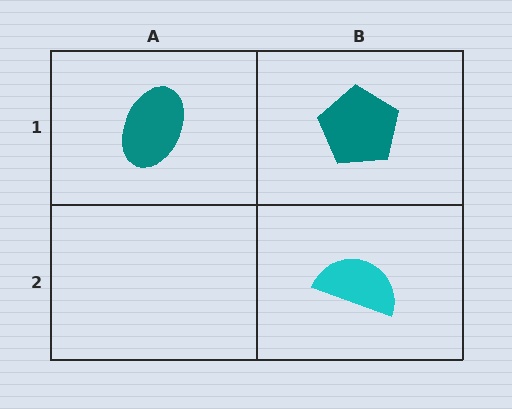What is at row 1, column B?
A teal pentagon.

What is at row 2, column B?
A cyan semicircle.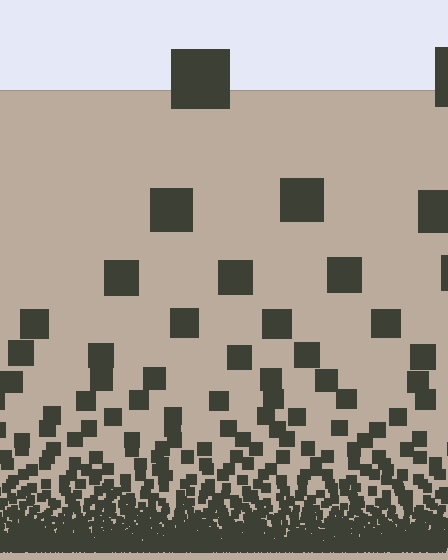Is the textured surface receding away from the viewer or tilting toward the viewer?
The surface appears to tilt toward the viewer. Texture elements get larger and sparser toward the top.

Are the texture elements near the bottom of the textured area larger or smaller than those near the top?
Smaller. The gradient is inverted — elements near the bottom are smaller and denser.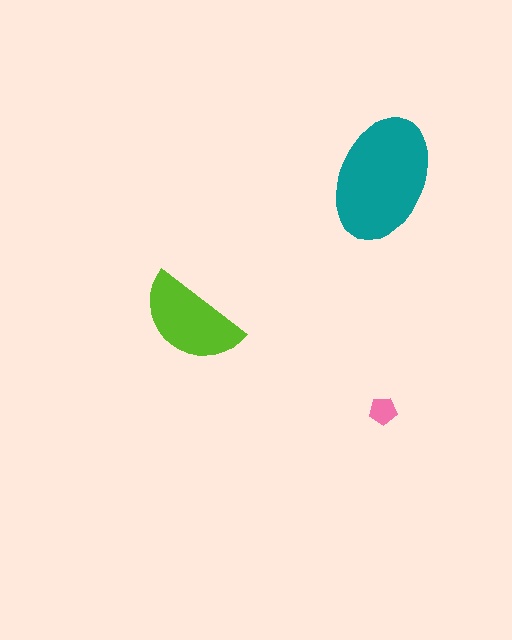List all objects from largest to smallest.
The teal ellipse, the lime semicircle, the pink pentagon.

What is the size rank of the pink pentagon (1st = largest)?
3rd.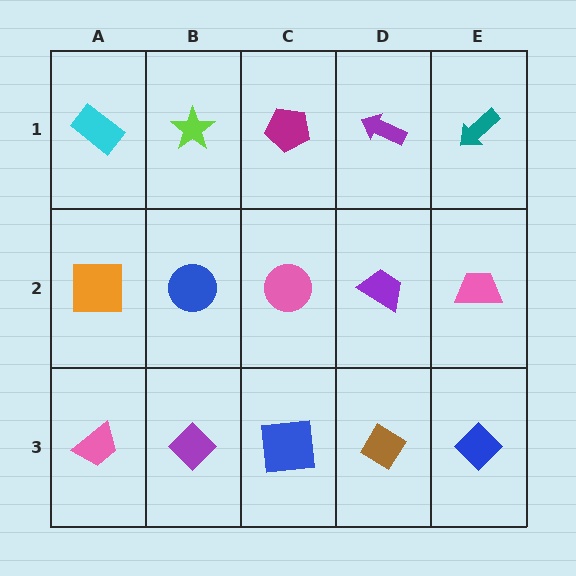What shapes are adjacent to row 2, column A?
A cyan rectangle (row 1, column A), a pink trapezoid (row 3, column A), a blue circle (row 2, column B).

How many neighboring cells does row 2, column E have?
3.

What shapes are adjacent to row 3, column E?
A pink trapezoid (row 2, column E), a brown diamond (row 3, column D).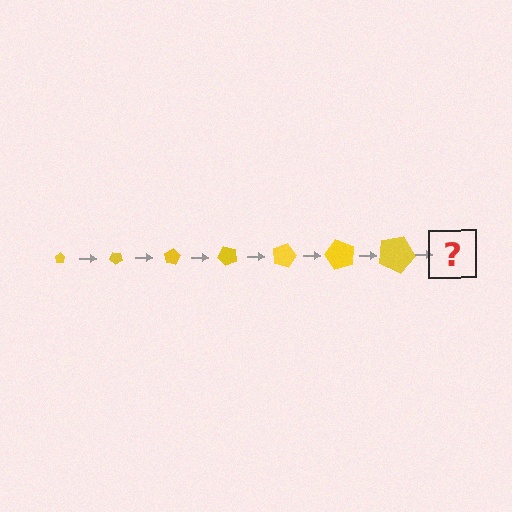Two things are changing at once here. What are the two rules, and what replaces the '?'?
The two rules are that the pentagon grows larger each step and it rotates 40 degrees each step. The '?' should be a pentagon, larger than the previous one and rotated 280 degrees from the start.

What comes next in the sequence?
The next element should be a pentagon, larger than the previous one and rotated 280 degrees from the start.